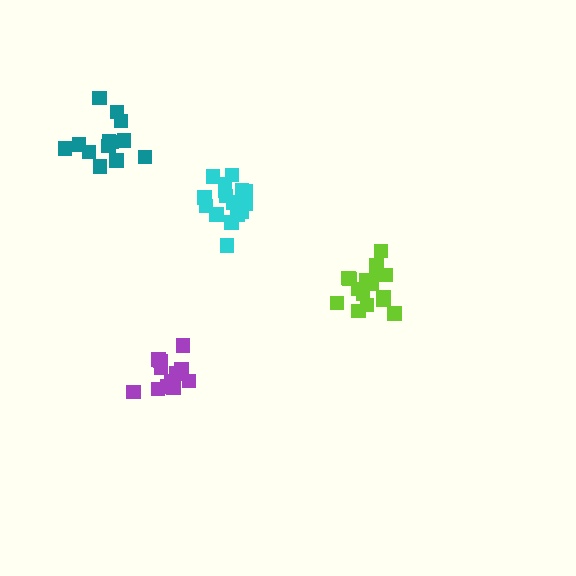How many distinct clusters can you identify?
There are 4 distinct clusters.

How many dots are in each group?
Group 1: 16 dots, Group 2: 17 dots, Group 3: 12 dots, Group 4: 13 dots (58 total).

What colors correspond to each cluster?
The clusters are colored: lime, cyan, purple, teal.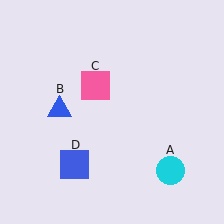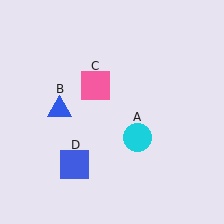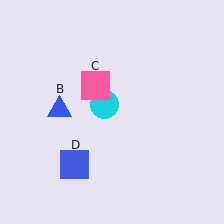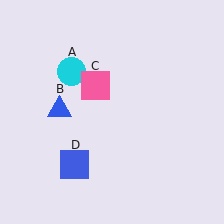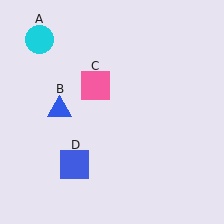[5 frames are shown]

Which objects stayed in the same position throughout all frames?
Blue triangle (object B) and pink square (object C) and blue square (object D) remained stationary.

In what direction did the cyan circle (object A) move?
The cyan circle (object A) moved up and to the left.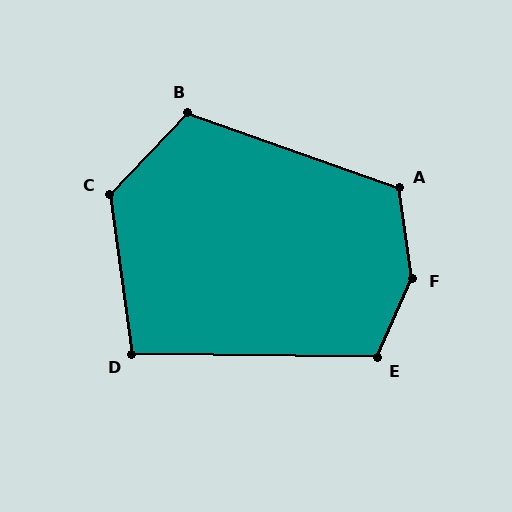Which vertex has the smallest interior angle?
D, at approximately 99 degrees.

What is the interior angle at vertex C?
Approximately 129 degrees (obtuse).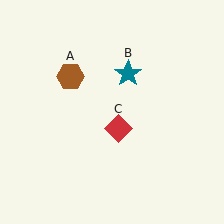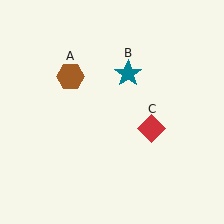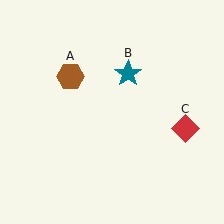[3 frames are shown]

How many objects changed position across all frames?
1 object changed position: red diamond (object C).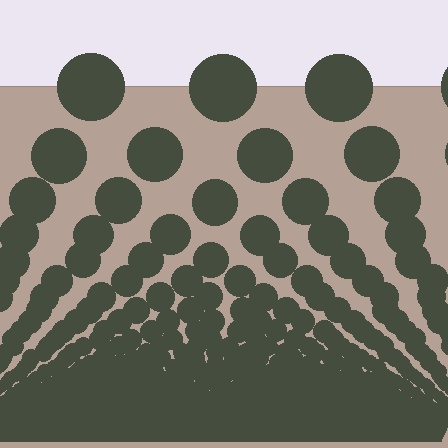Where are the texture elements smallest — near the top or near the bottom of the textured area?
Near the bottom.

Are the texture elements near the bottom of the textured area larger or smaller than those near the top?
Smaller. The gradient is inverted — elements near the bottom are smaller and denser.